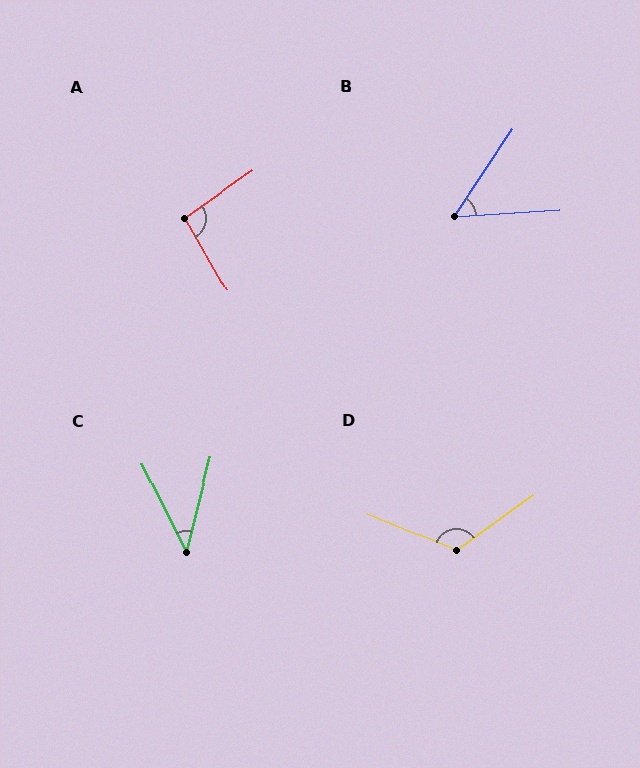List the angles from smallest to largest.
C (40°), B (52°), A (95°), D (122°).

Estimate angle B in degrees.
Approximately 52 degrees.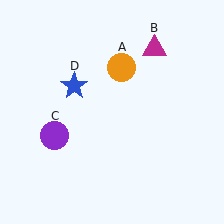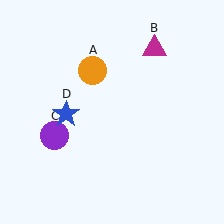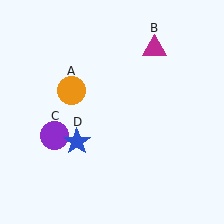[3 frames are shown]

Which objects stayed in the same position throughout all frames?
Magenta triangle (object B) and purple circle (object C) remained stationary.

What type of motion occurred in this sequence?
The orange circle (object A), blue star (object D) rotated counterclockwise around the center of the scene.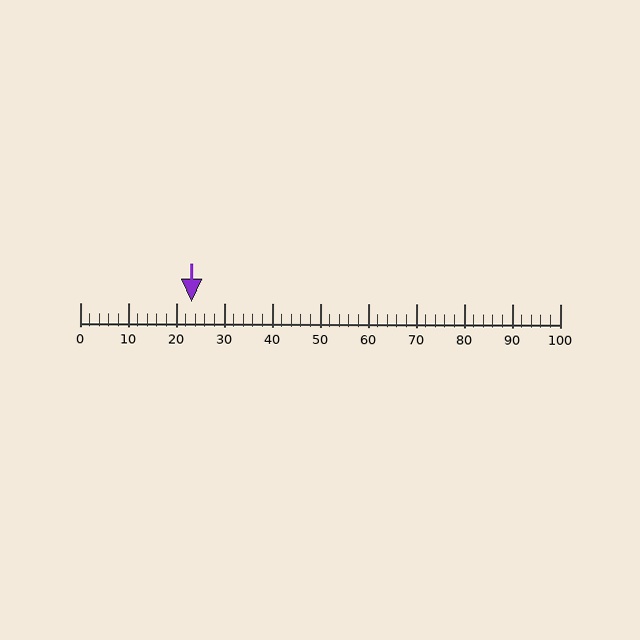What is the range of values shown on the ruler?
The ruler shows values from 0 to 100.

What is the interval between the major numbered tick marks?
The major tick marks are spaced 10 units apart.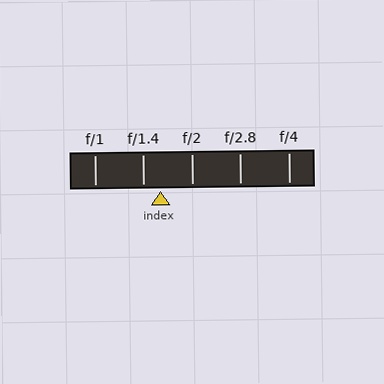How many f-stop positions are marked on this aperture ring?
There are 5 f-stop positions marked.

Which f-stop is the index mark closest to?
The index mark is closest to f/1.4.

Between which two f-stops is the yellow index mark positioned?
The index mark is between f/1.4 and f/2.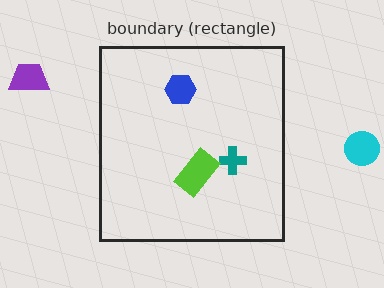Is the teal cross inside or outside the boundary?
Inside.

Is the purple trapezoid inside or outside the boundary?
Outside.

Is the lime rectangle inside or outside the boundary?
Inside.